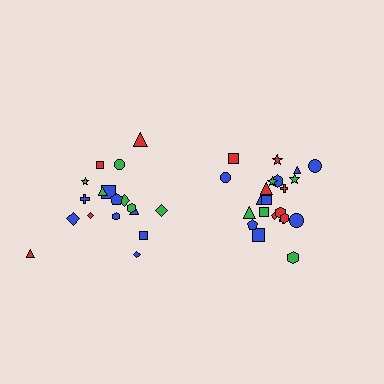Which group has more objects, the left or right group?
The right group.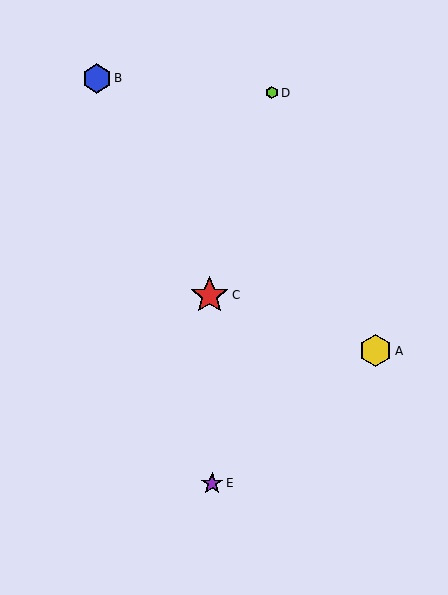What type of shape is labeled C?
Shape C is a red star.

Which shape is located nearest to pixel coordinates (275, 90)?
The lime hexagon (labeled D) at (272, 93) is nearest to that location.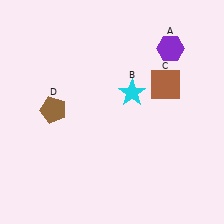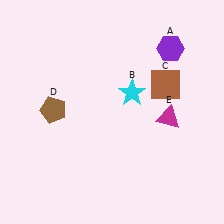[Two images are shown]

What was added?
A magenta triangle (E) was added in Image 2.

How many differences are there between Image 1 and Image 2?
There is 1 difference between the two images.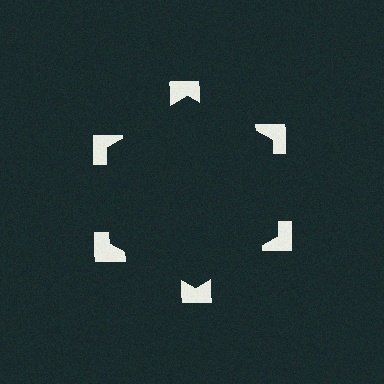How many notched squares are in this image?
There are 6 — one at each vertex of the illusory hexagon.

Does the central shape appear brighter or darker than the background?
It typically appears slightly darker than the background, even though no actual brightness change is drawn.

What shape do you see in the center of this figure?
An illusory hexagon — its edges are inferred from the aligned wedge cuts in the notched squares, not physically drawn.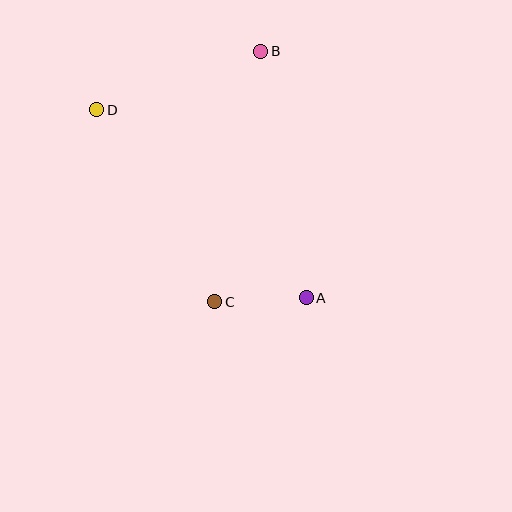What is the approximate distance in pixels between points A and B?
The distance between A and B is approximately 251 pixels.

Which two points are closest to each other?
Points A and C are closest to each other.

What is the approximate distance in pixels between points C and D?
The distance between C and D is approximately 225 pixels.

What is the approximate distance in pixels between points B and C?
The distance between B and C is approximately 254 pixels.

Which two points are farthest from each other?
Points A and D are farthest from each other.